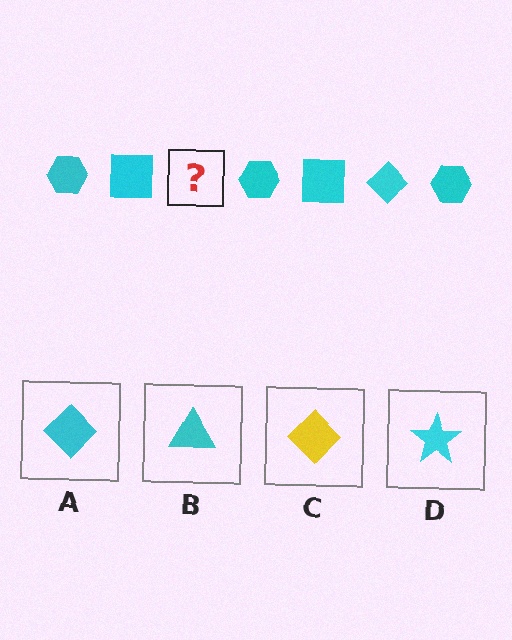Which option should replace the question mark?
Option A.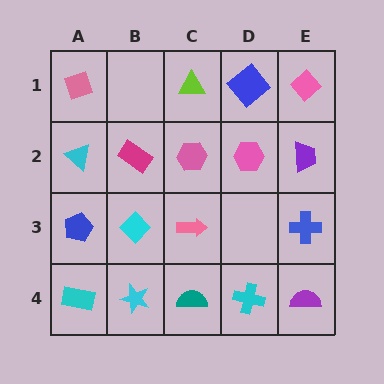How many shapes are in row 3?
4 shapes.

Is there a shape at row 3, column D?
No, that cell is empty.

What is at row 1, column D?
A blue diamond.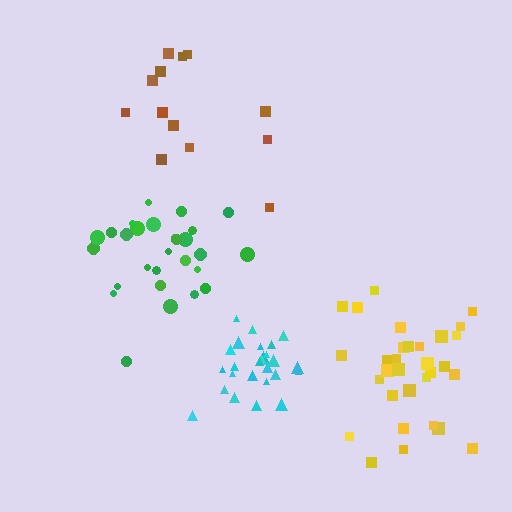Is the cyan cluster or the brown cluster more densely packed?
Cyan.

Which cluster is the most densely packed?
Cyan.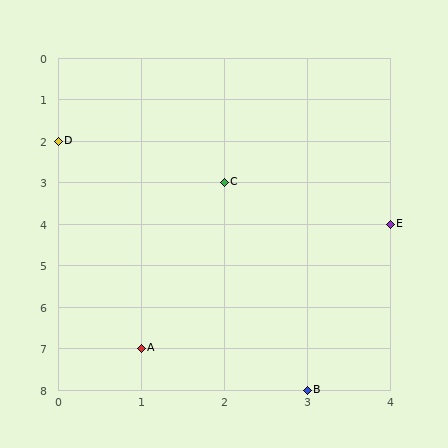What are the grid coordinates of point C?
Point C is at grid coordinates (2, 3).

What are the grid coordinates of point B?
Point B is at grid coordinates (3, 8).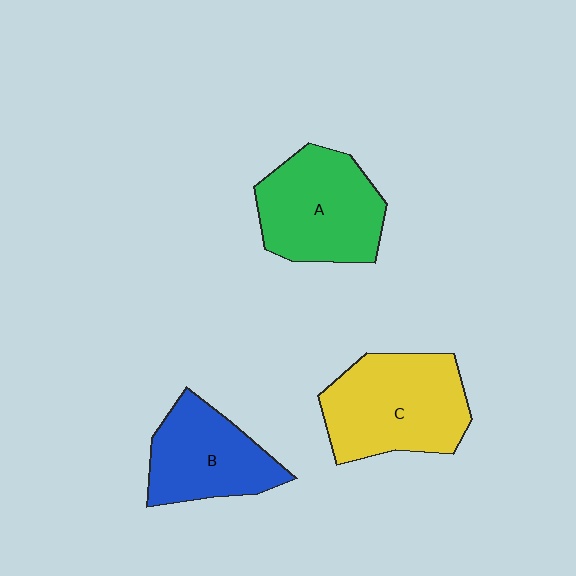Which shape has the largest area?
Shape C (yellow).